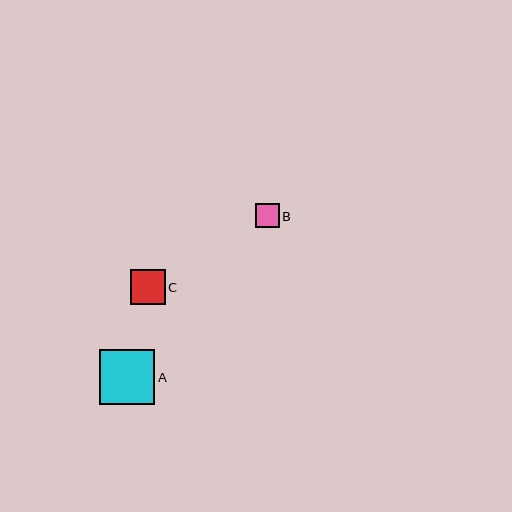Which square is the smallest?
Square B is the smallest with a size of approximately 24 pixels.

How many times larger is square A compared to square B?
Square A is approximately 2.3 times the size of square B.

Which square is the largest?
Square A is the largest with a size of approximately 55 pixels.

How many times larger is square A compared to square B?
Square A is approximately 2.3 times the size of square B.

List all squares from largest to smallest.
From largest to smallest: A, C, B.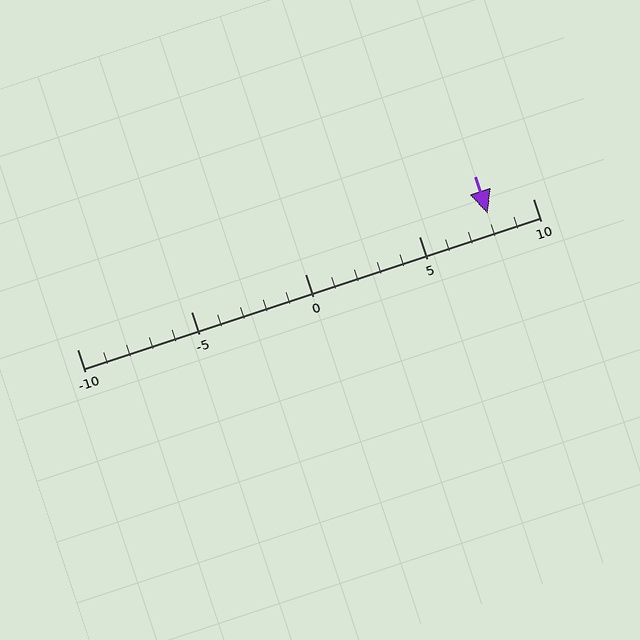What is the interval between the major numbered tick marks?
The major tick marks are spaced 5 units apart.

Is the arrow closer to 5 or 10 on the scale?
The arrow is closer to 10.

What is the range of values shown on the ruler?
The ruler shows values from -10 to 10.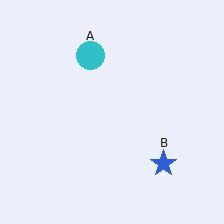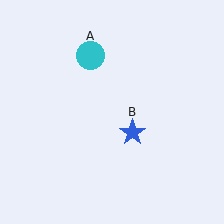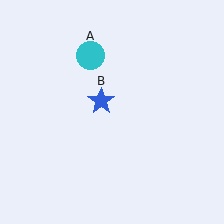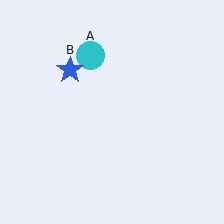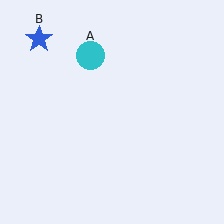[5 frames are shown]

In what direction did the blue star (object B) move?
The blue star (object B) moved up and to the left.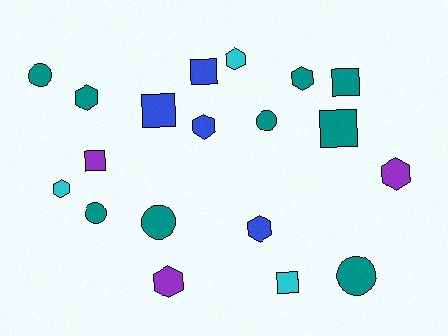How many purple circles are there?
There are no purple circles.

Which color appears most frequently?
Teal, with 9 objects.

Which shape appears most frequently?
Hexagon, with 8 objects.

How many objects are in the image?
There are 19 objects.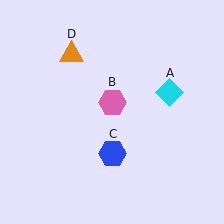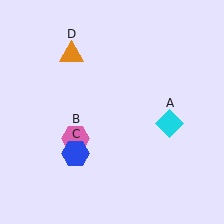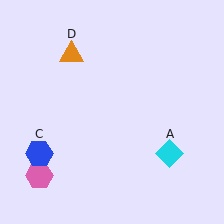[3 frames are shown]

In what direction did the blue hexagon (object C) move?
The blue hexagon (object C) moved left.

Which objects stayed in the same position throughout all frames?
Orange triangle (object D) remained stationary.